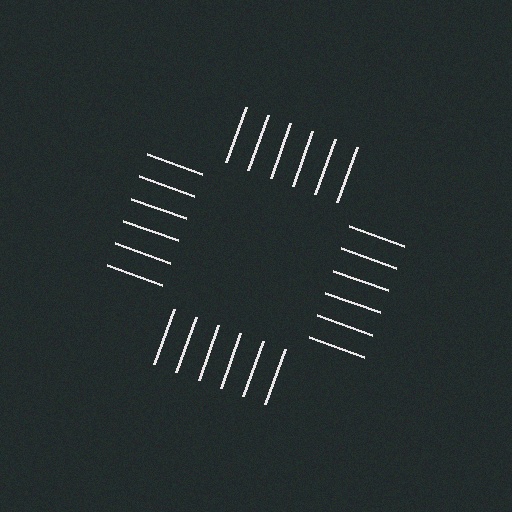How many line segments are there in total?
24 — 6 along each of the 4 edges.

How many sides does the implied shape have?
4 sides — the line-ends trace a square.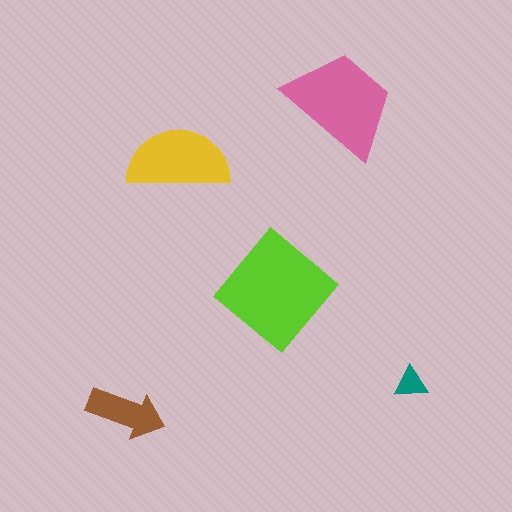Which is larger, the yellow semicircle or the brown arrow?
The yellow semicircle.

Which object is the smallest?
The teal triangle.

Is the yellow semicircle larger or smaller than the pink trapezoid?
Smaller.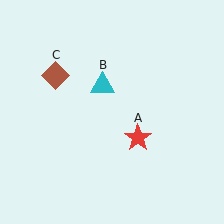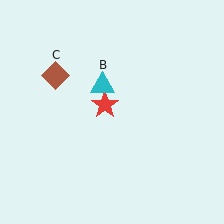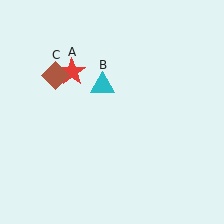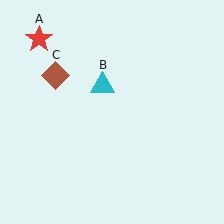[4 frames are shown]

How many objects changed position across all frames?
1 object changed position: red star (object A).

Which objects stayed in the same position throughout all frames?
Cyan triangle (object B) and brown diamond (object C) remained stationary.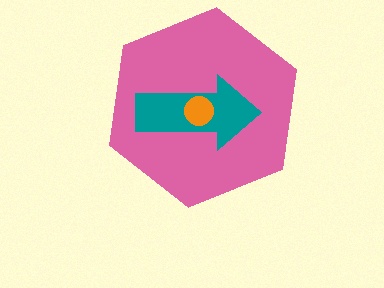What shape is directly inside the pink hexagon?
The teal arrow.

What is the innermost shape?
The orange circle.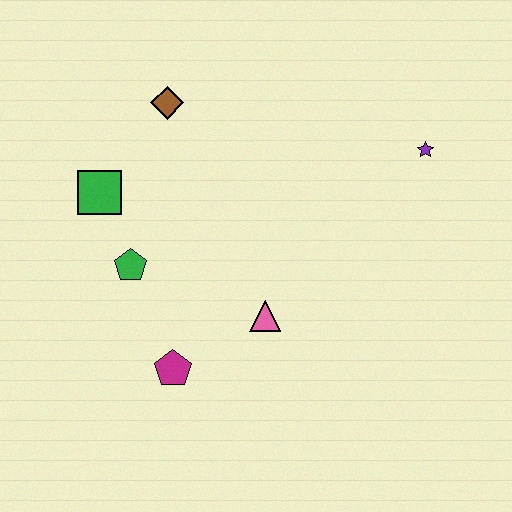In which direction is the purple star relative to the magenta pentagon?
The purple star is to the right of the magenta pentagon.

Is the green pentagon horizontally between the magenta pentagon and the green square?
Yes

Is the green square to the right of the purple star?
No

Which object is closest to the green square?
The green pentagon is closest to the green square.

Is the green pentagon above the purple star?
No